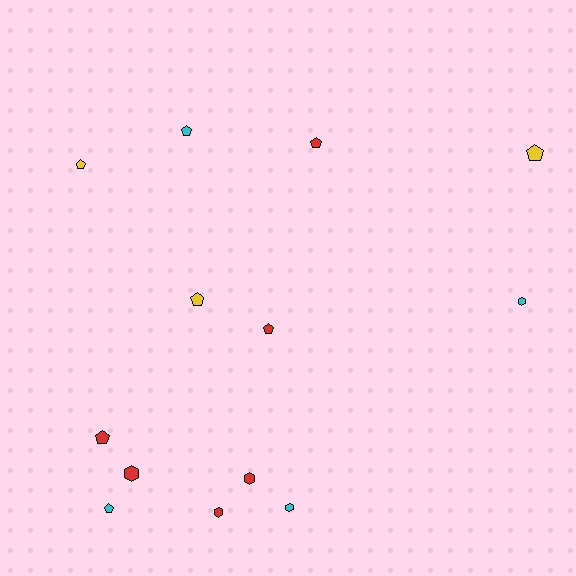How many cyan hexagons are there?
There are 2 cyan hexagons.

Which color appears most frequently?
Red, with 6 objects.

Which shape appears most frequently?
Pentagon, with 8 objects.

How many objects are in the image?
There are 13 objects.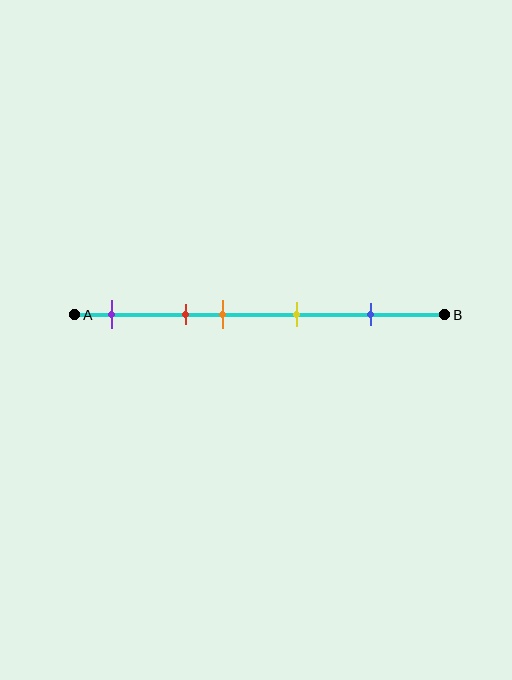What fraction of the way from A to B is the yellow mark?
The yellow mark is approximately 60% (0.6) of the way from A to B.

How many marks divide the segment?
There are 5 marks dividing the segment.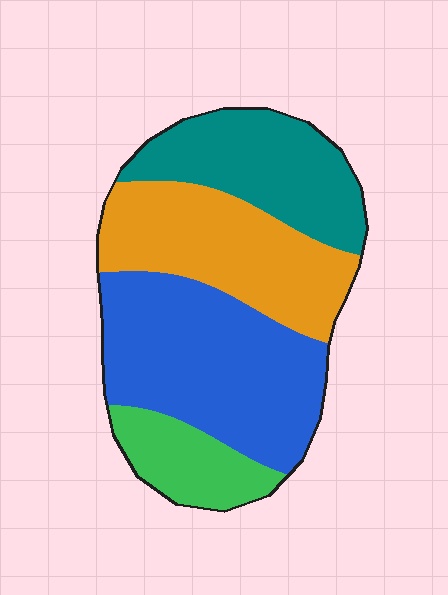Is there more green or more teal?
Teal.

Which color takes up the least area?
Green, at roughly 10%.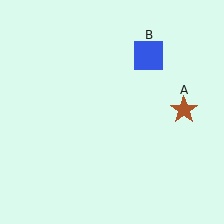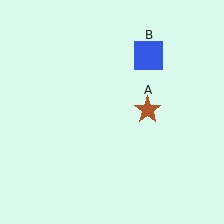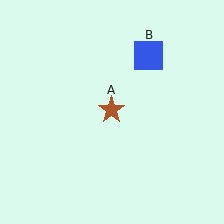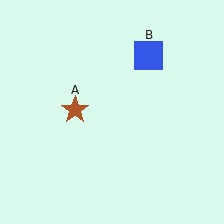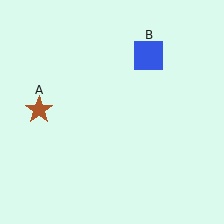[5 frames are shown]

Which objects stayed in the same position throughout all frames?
Blue square (object B) remained stationary.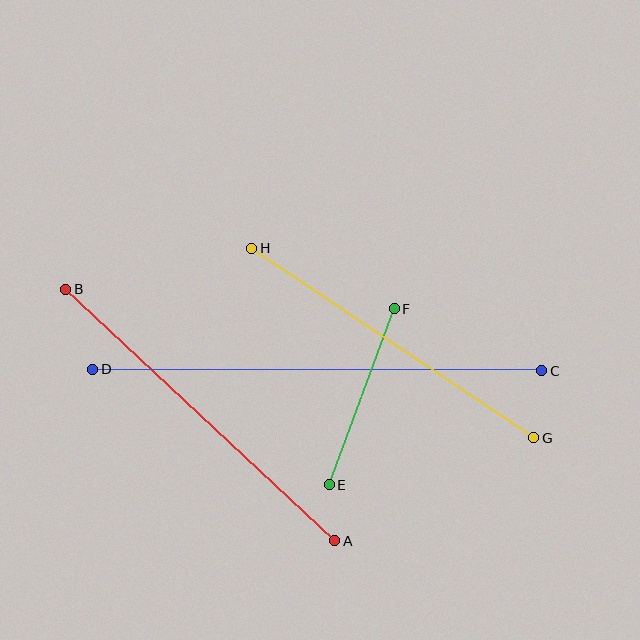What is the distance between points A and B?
The distance is approximately 368 pixels.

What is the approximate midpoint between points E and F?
The midpoint is at approximately (362, 397) pixels.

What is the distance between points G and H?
The distance is approximately 340 pixels.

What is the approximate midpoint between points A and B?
The midpoint is at approximately (200, 415) pixels.